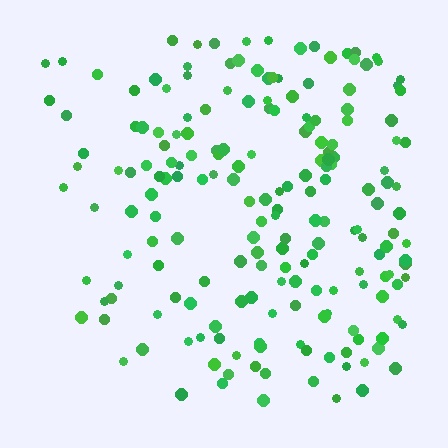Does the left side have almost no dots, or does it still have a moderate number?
Still a moderate number, just noticeably fewer than the right.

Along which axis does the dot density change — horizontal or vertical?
Horizontal.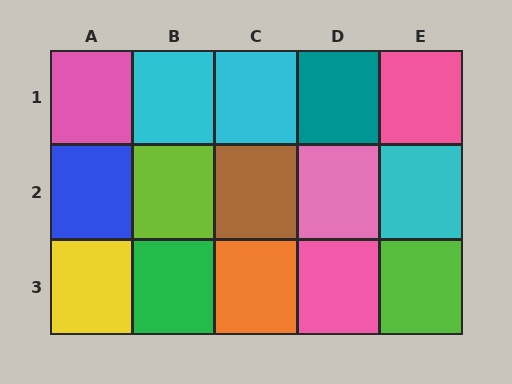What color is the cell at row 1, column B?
Cyan.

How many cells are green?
1 cell is green.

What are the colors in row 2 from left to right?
Blue, lime, brown, pink, cyan.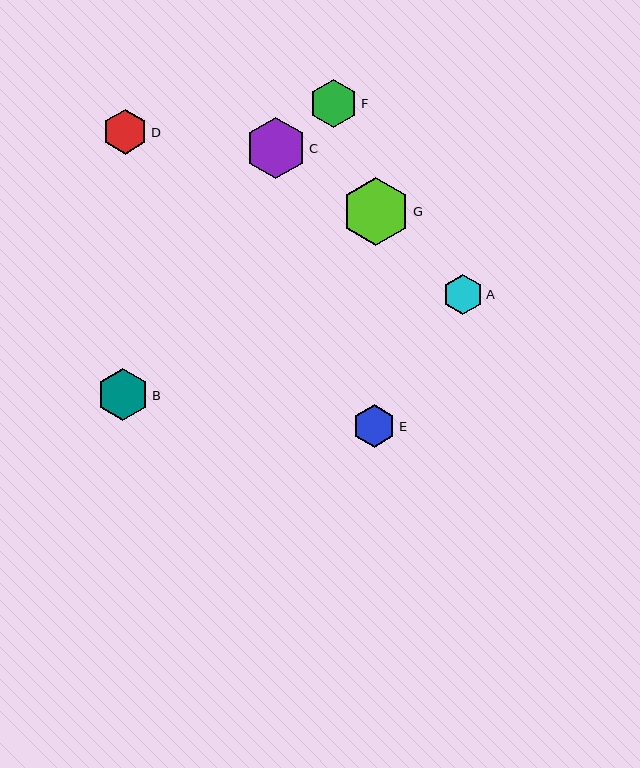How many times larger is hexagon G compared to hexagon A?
Hexagon G is approximately 1.7 times the size of hexagon A.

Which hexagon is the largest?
Hexagon G is the largest with a size of approximately 68 pixels.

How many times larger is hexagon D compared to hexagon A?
Hexagon D is approximately 1.1 times the size of hexagon A.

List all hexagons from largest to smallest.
From largest to smallest: G, C, B, F, D, E, A.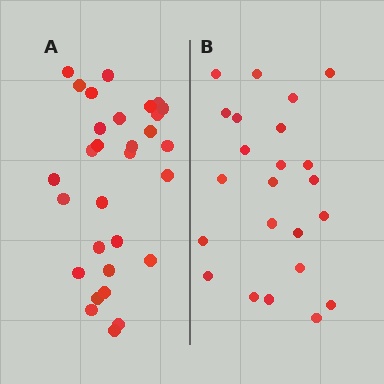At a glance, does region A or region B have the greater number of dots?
Region A (the left region) has more dots.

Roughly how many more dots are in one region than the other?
Region A has roughly 8 or so more dots than region B.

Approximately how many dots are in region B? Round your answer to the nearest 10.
About 20 dots. (The exact count is 23, which rounds to 20.)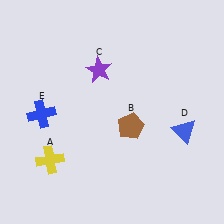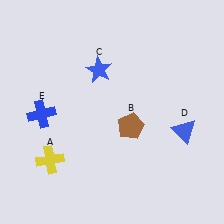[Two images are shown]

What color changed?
The star (C) changed from purple in Image 1 to blue in Image 2.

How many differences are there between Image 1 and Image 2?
There is 1 difference between the two images.